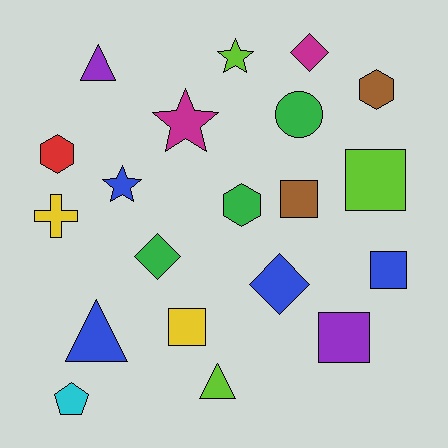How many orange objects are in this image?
There are no orange objects.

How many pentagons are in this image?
There is 1 pentagon.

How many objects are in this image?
There are 20 objects.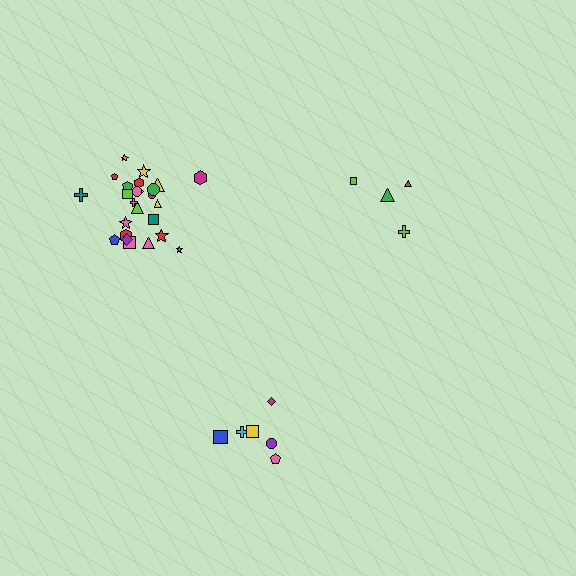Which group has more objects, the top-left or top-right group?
The top-left group.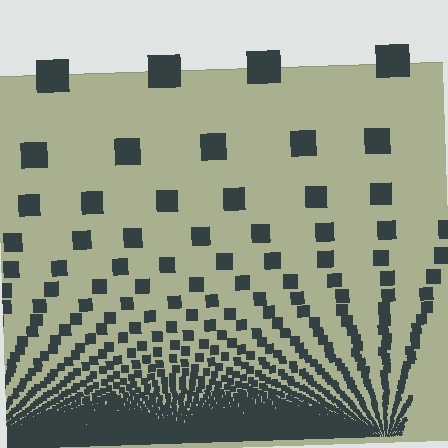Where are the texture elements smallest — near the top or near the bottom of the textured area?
Near the bottom.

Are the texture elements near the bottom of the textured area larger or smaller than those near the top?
Smaller. The gradient is inverted — elements near the bottom are smaller and denser.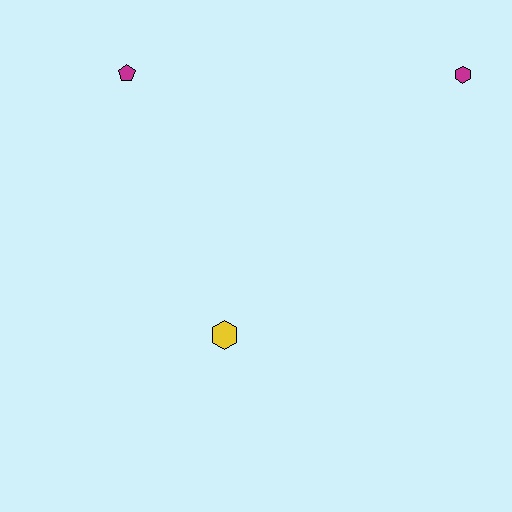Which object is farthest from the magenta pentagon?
The magenta hexagon is farthest from the magenta pentagon.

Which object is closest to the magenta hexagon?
The magenta pentagon is closest to the magenta hexagon.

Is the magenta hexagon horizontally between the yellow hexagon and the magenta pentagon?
No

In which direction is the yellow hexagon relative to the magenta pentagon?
The yellow hexagon is below the magenta pentagon.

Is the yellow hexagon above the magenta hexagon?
No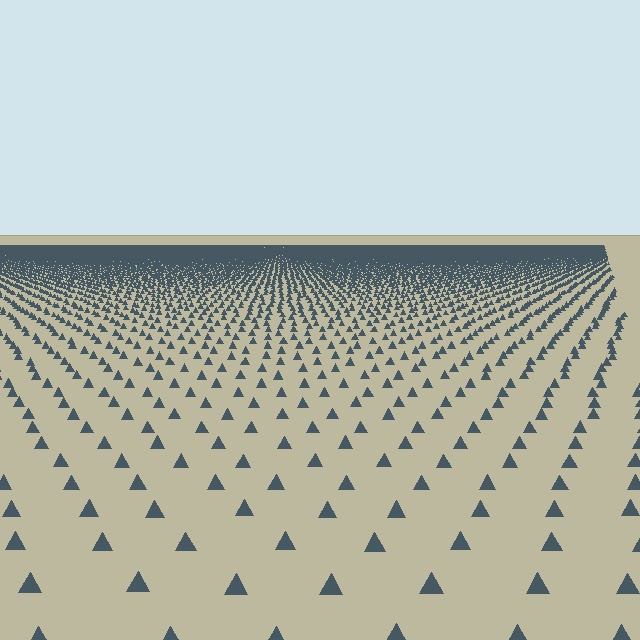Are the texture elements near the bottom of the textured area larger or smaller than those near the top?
Larger. Near the bottom, elements are closer to the viewer and appear at a bigger on-screen size.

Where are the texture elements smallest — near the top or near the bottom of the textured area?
Near the top.